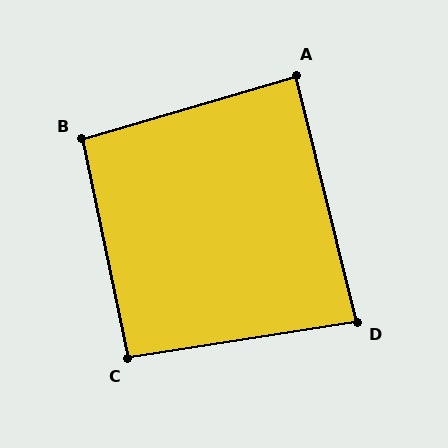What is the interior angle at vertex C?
Approximately 93 degrees (approximately right).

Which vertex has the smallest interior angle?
D, at approximately 85 degrees.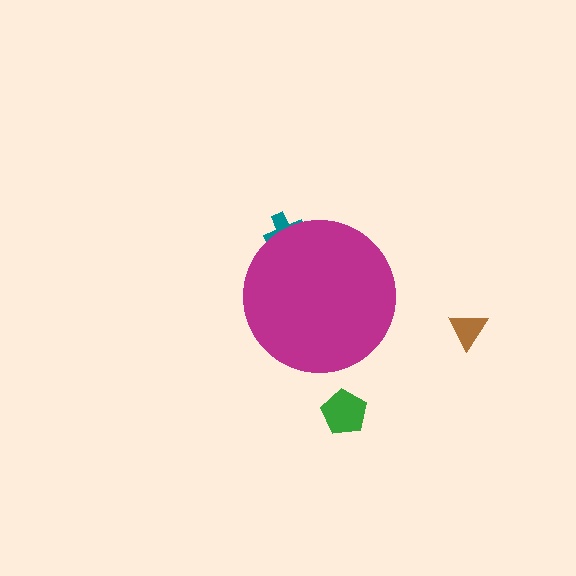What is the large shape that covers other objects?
A magenta circle.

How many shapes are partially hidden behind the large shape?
1 shape is partially hidden.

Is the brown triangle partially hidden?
No, the brown triangle is fully visible.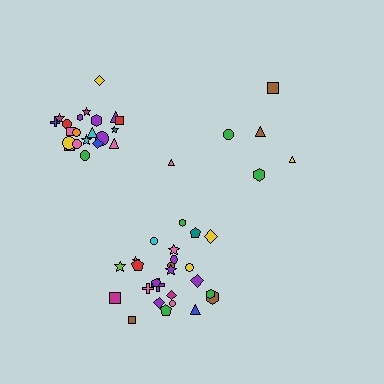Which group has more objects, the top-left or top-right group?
The top-left group.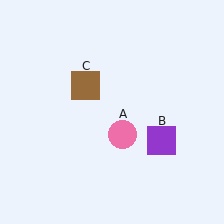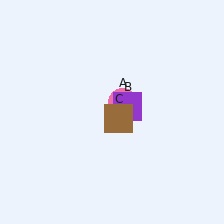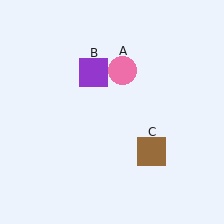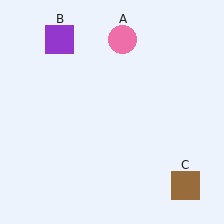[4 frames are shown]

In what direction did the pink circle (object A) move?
The pink circle (object A) moved up.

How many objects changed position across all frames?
3 objects changed position: pink circle (object A), purple square (object B), brown square (object C).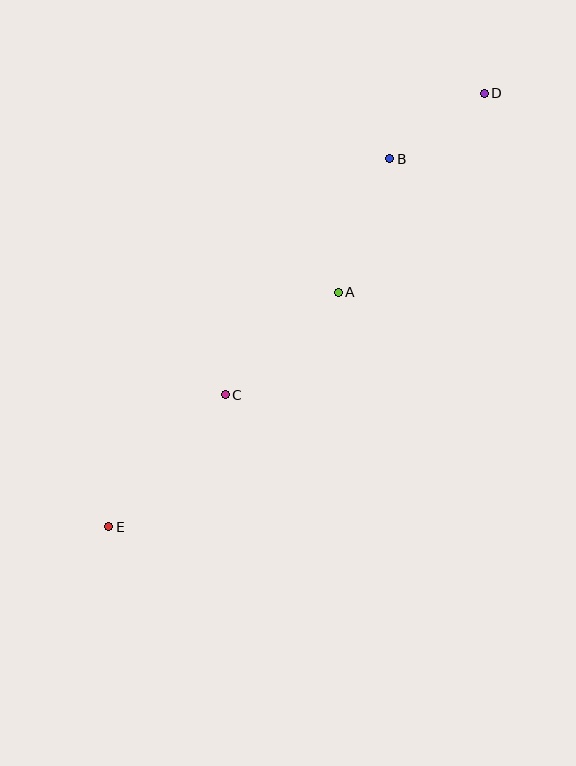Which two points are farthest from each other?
Points D and E are farthest from each other.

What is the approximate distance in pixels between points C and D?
The distance between C and D is approximately 397 pixels.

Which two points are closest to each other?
Points B and D are closest to each other.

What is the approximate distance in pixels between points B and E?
The distance between B and E is approximately 463 pixels.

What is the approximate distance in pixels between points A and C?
The distance between A and C is approximately 152 pixels.